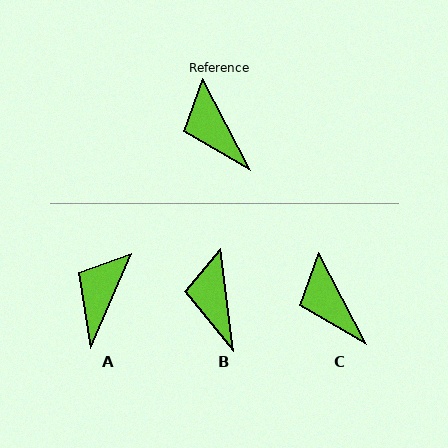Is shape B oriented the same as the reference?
No, it is off by about 20 degrees.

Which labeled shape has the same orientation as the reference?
C.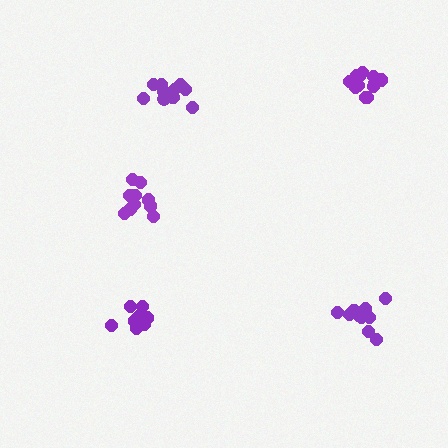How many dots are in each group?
Group 1: 11 dots, Group 2: 10 dots, Group 3: 13 dots, Group 4: 10 dots, Group 5: 11 dots (55 total).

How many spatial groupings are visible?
There are 5 spatial groupings.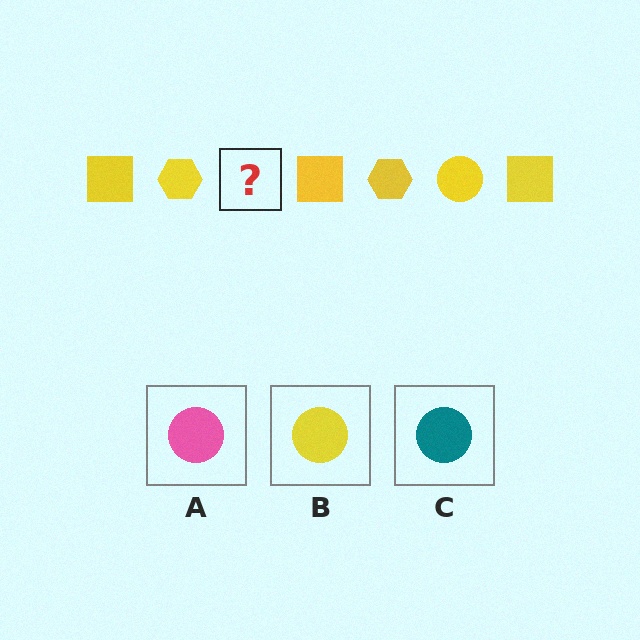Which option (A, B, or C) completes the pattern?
B.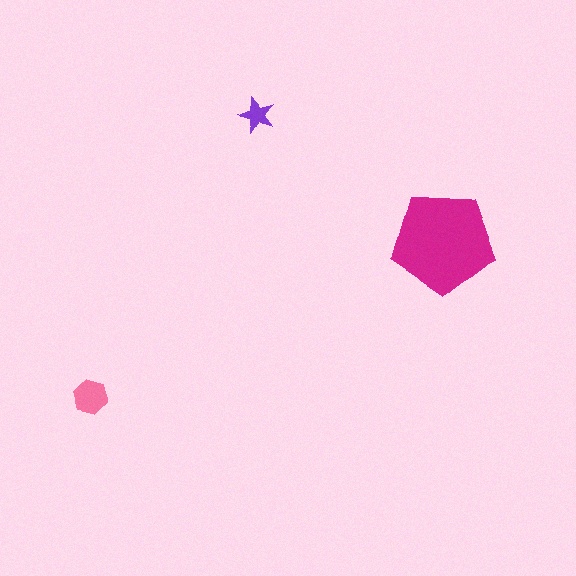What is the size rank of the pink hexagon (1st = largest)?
2nd.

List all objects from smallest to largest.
The purple star, the pink hexagon, the magenta pentagon.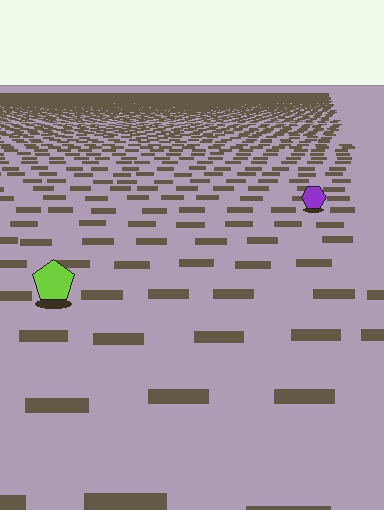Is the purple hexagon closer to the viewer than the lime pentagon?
No. The lime pentagon is closer — you can tell from the texture gradient: the ground texture is coarser near it.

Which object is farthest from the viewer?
The purple hexagon is farthest from the viewer. It appears smaller and the ground texture around it is denser.